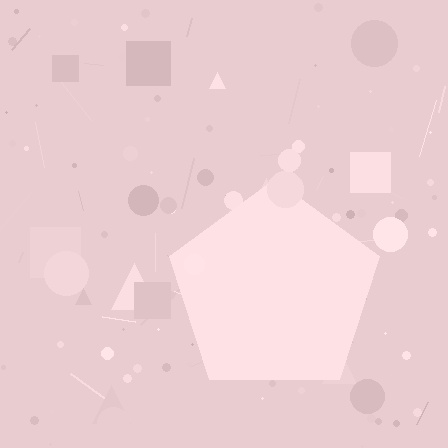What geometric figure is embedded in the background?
A pentagon is embedded in the background.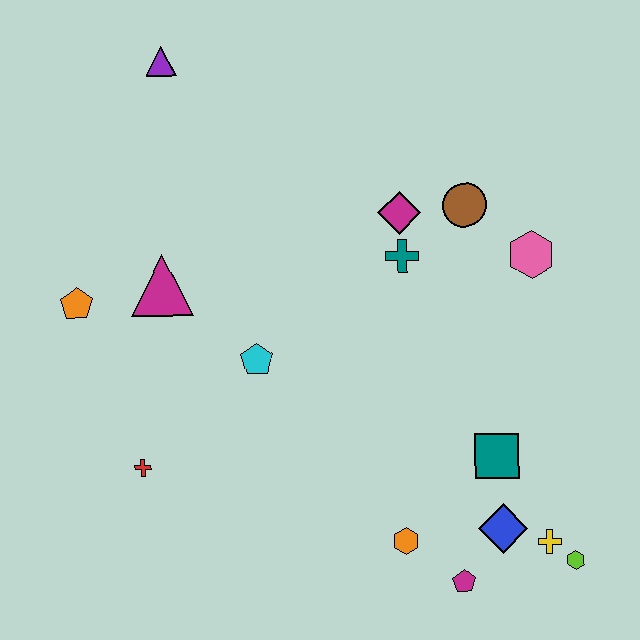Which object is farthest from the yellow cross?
The purple triangle is farthest from the yellow cross.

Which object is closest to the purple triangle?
The magenta triangle is closest to the purple triangle.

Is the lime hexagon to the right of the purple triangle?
Yes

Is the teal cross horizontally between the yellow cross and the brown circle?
No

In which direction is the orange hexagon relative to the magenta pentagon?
The orange hexagon is to the left of the magenta pentagon.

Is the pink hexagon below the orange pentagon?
No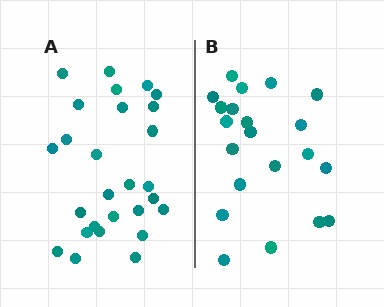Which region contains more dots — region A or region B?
Region A (the left region) has more dots.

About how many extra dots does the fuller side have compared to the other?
Region A has about 6 more dots than region B.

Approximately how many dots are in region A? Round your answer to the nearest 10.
About 30 dots. (The exact count is 27, which rounds to 30.)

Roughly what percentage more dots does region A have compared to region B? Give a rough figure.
About 30% more.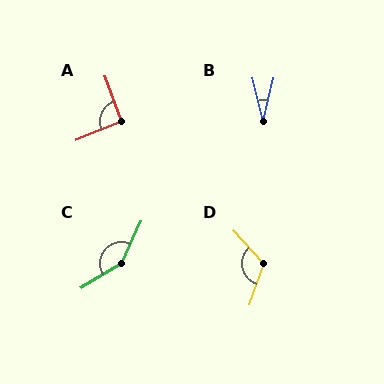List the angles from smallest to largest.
B (26°), A (92°), D (119°), C (146°).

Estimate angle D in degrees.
Approximately 119 degrees.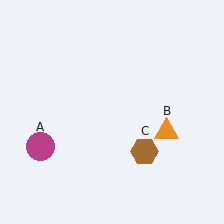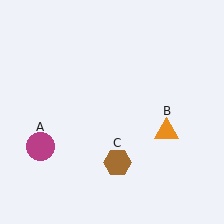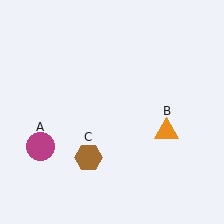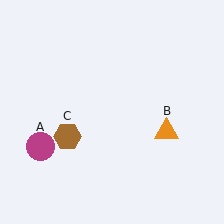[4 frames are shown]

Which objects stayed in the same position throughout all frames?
Magenta circle (object A) and orange triangle (object B) remained stationary.